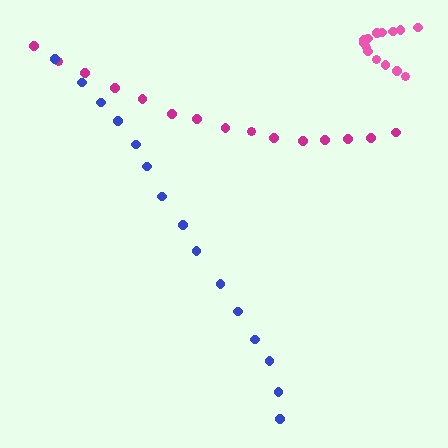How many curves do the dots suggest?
There are 3 distinct paths.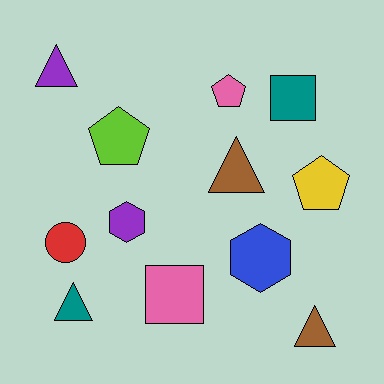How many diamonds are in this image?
There are no diamonds.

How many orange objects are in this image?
There are no orange objects.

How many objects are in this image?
There are 12 objects.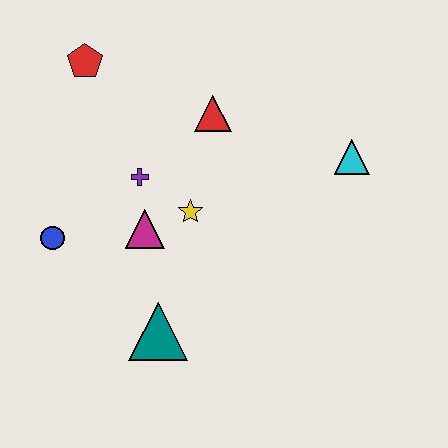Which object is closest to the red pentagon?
The purple cross is closest to the red pentagon.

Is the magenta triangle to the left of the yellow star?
Yes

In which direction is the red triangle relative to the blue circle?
The red triangle is to the right of the blue circle.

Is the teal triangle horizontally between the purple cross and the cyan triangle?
Yes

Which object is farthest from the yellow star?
The red pentagon is farthest from the yellow star.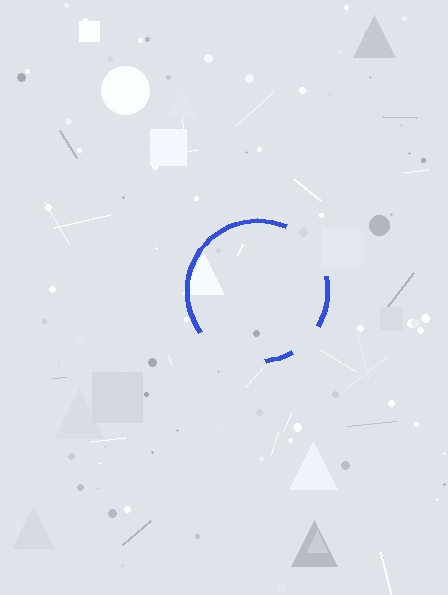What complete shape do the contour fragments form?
The contour fragments form a circle.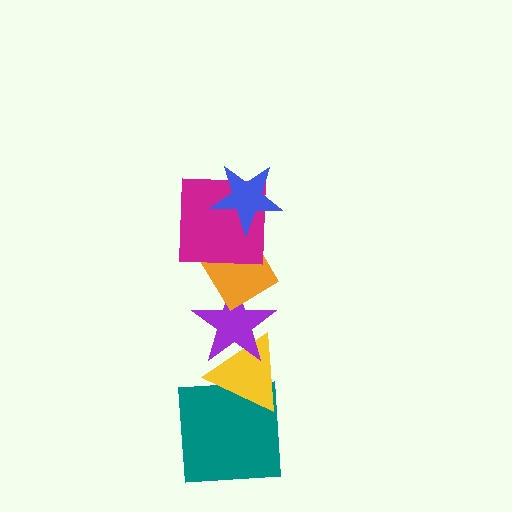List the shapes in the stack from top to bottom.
From top to bottom: the blue star, the magenta square, the orange diamond, the purple star, the yellow triangle, the teal square.